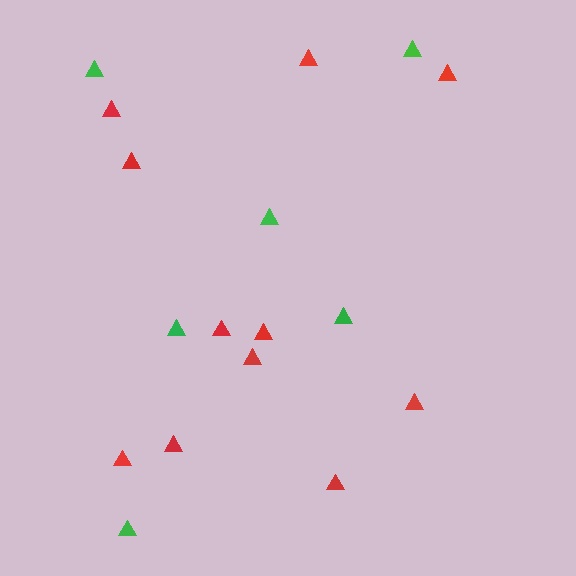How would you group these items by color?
There are 2 groups: one group of green triangles (6) and one group of red triangles (11).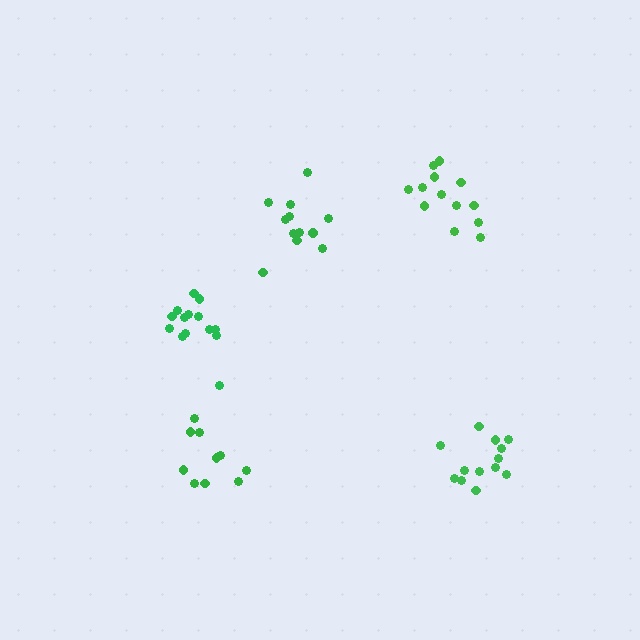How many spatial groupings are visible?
There are 5 spatial groupings.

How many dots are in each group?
Group 1: 13 dots, Group 2: 12 dots, Group 3: 13 dots, Group 4: 10 dots, Group 5: 14 dots (62 total).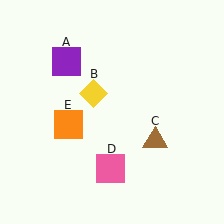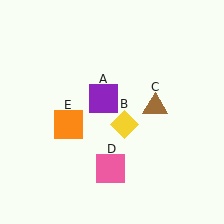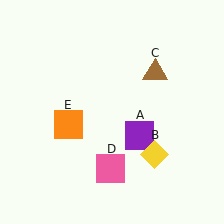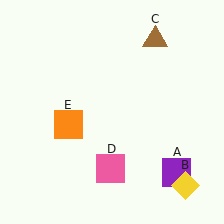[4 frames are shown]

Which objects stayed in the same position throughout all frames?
Pink square (object D) and orange square (object E) remained stationary.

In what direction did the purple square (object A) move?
The purple square (object A) moved down and to the right.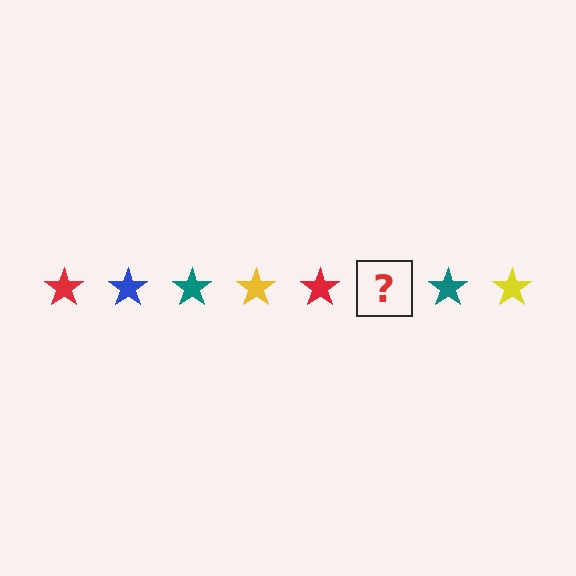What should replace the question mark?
The question mark should be replaced with a blue star.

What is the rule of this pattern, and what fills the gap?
The rule is that the pattern cycles through red, blue, teal, yellow stars. The gap should be filled with a blue star.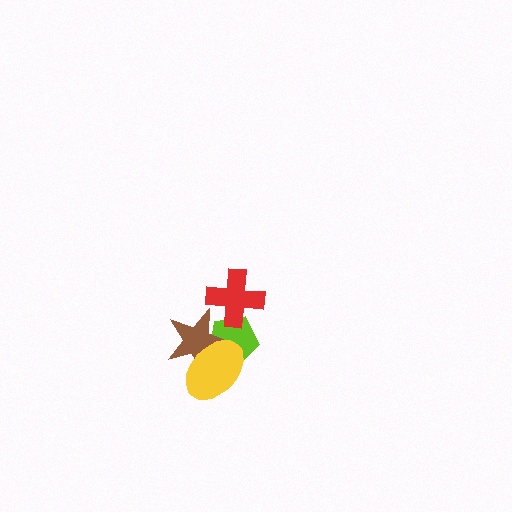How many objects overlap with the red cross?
1 object overlaps with the red cross.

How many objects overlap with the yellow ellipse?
2 objects overlap with the yellow ellipse.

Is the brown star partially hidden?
Yes, it is partially covered by another shape.